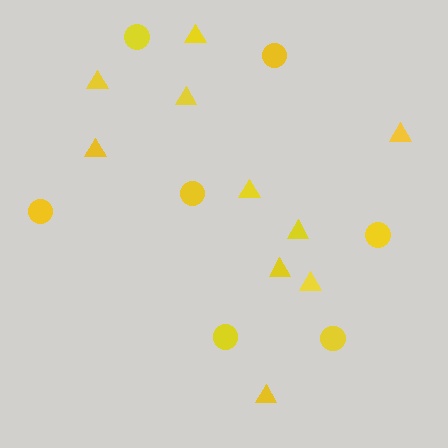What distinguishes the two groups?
There are 2 groups: one group of circles (7) and one group of triangles (10).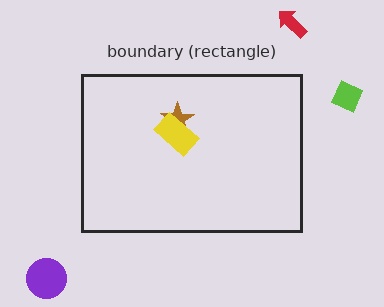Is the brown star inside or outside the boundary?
Inside.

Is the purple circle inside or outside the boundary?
Outside.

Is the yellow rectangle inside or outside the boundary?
Inside.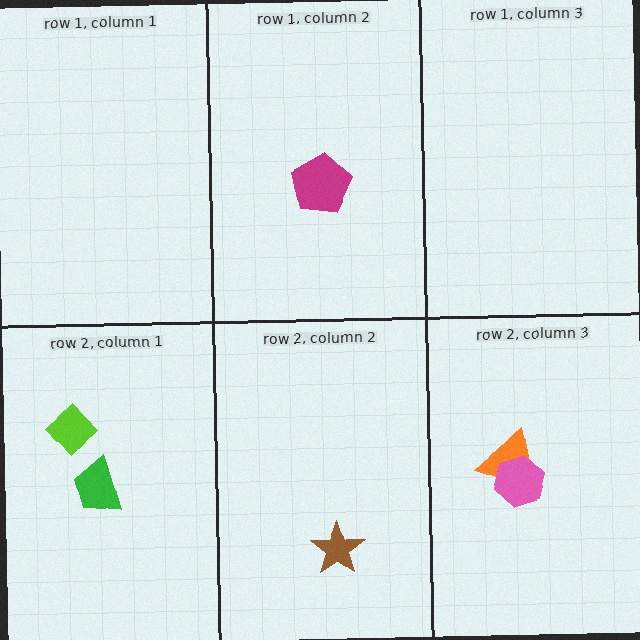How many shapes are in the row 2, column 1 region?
2.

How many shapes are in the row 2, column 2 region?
1.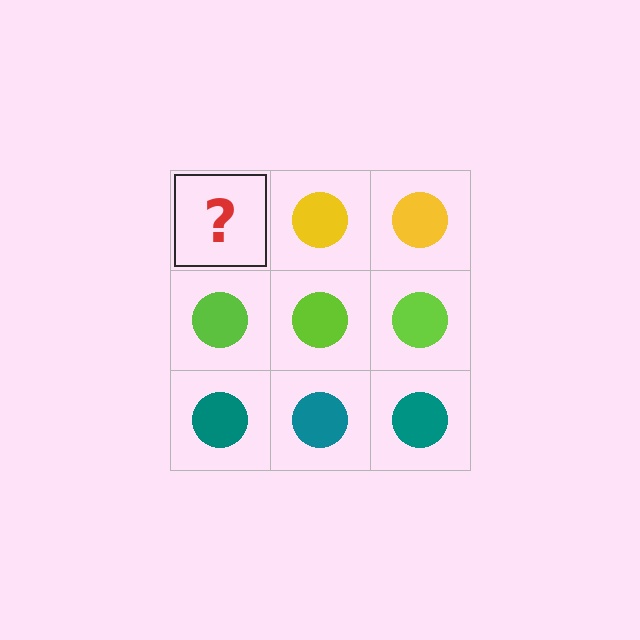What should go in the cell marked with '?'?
The missing cell should contain a yellow circle.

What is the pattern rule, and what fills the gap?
The rule is that each row has a consistent color. The gap should be filled with a yellow circle.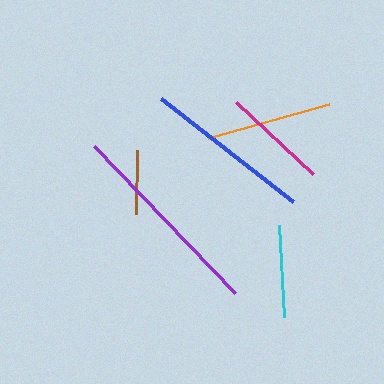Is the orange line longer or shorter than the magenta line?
The orange line is longer than the magenta line.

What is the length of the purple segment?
The purple segment is approximately 203 pixels long.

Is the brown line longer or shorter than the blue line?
The blue line is longer than the brown line.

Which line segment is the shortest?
The brown line is the shortest at approximately 64 pixels.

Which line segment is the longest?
The purple line is the longest at approximately 203 pixels.